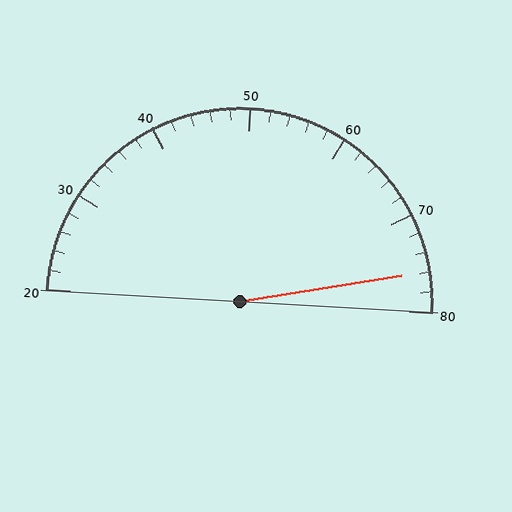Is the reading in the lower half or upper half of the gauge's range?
The reading is in the upper half of the range (20 to 80).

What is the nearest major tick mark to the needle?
The nearest major tick mark is 80.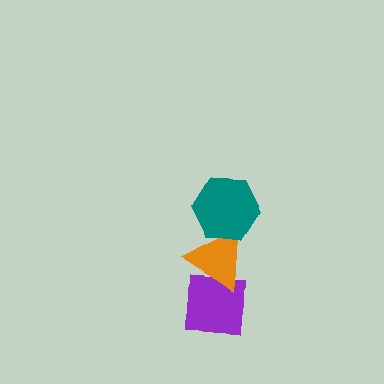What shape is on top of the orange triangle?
The teal hexagon is on top of the orange triangle.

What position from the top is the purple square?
The purple square is 3rd from the top.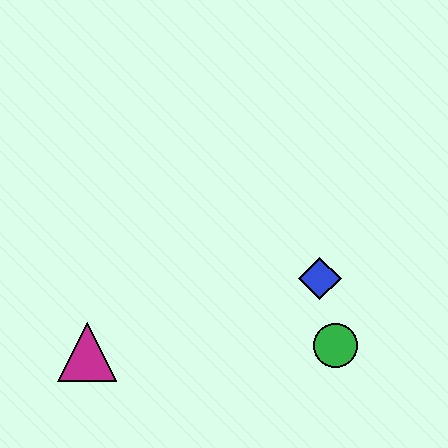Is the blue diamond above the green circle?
Yes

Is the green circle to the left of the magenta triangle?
No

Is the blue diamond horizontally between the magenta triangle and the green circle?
Yes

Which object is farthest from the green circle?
The magenta triangle is farthest from the green circle.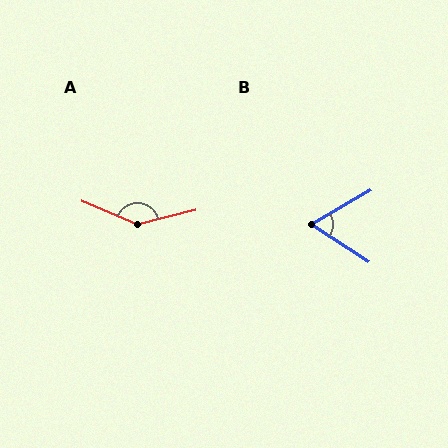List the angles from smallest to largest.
B (63°), A (143°).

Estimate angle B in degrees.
Approximately 63 degrees.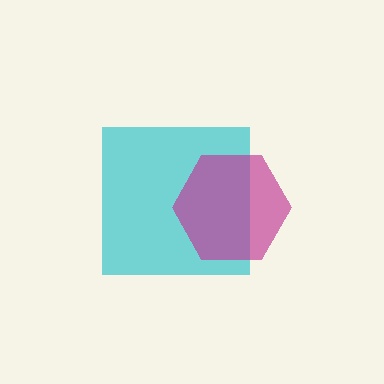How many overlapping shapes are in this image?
There are 2 overlapping shapes in the image.